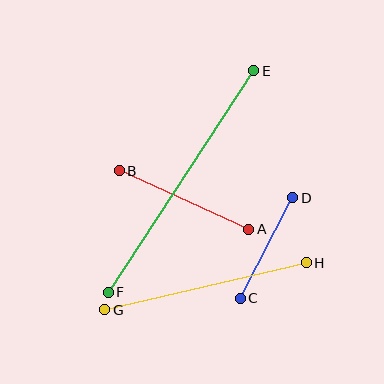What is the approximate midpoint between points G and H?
The midpoint is at approximately (205, 286) pixels.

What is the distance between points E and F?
The distance is approximately 265 pixels.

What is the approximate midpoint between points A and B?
The midpoint is at approximately (184, 200) pixels.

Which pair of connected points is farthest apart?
Points E and F are farthest apart.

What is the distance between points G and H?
The distance is approximately 207 pixels.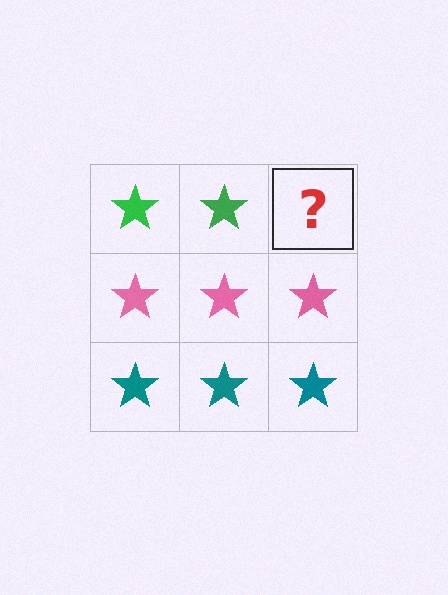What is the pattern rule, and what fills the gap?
The rule is that each row has a consistent color. The gap should be filled with a green star.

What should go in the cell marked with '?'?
The missing cell should contain a green star.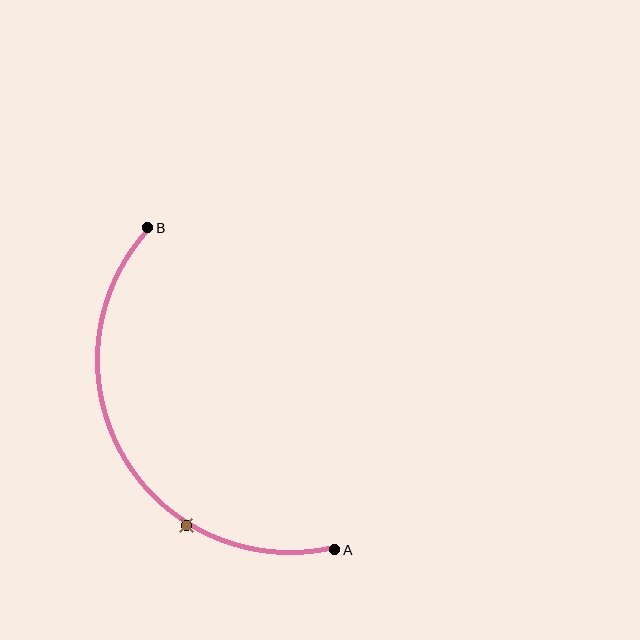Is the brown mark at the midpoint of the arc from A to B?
No. The brown mark lies on the arc but is closer to endpoint A. The arc midpoint would be at the point on the curve equidistant along the arc from both A and B.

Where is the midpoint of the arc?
The arc midpoint is the point on the curve farthest from the straight line joining A and B. It sits to the left of that line.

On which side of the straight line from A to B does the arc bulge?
The arc bulges to the left of the straight line connecting A and B.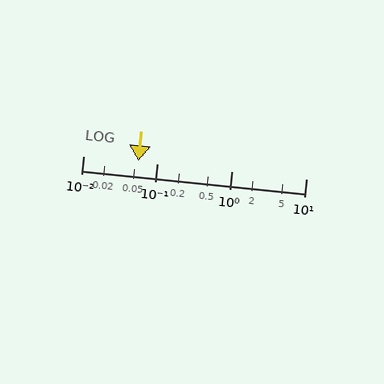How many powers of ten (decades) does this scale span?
The scale spans 3 decades, from 0.01 to 10.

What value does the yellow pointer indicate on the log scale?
The pointer indicates approximately 0.056.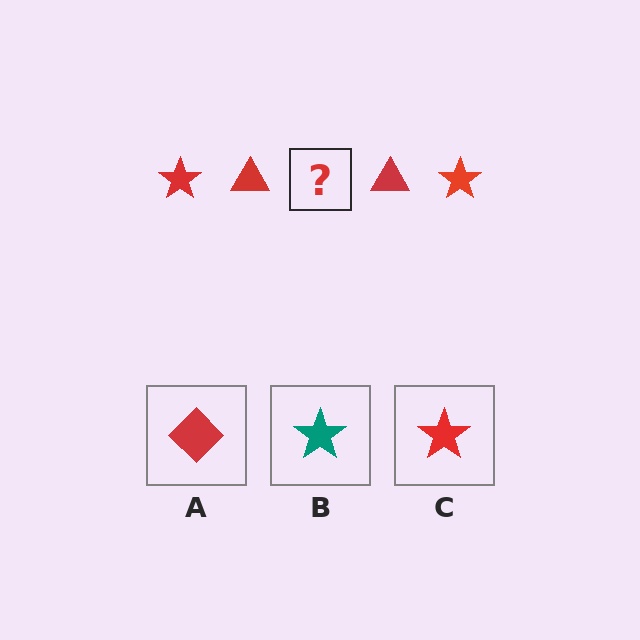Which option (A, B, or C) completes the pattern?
C.